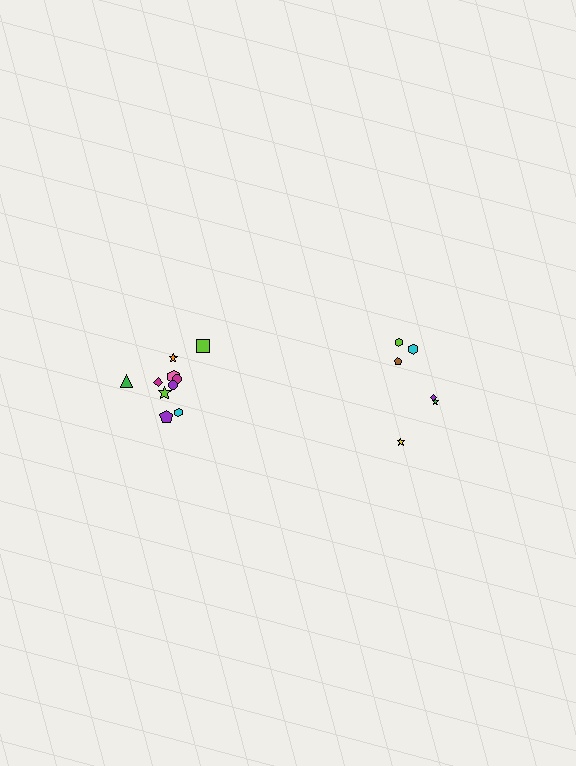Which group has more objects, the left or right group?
The left group.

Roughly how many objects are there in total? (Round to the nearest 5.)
Roughly 15 objects in total.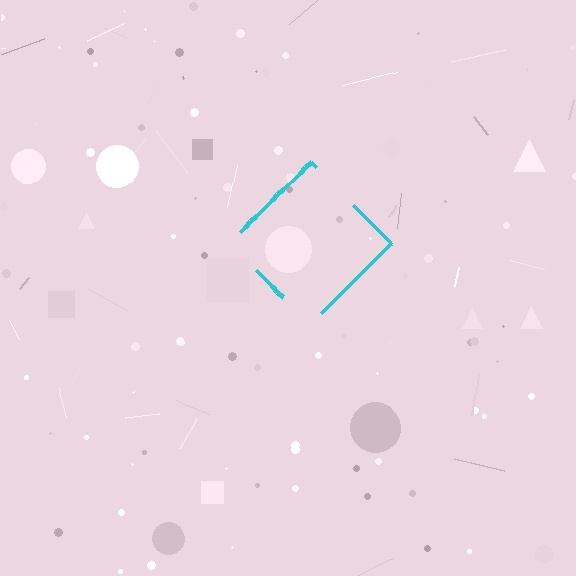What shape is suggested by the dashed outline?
The dashed outline suggests a diamond.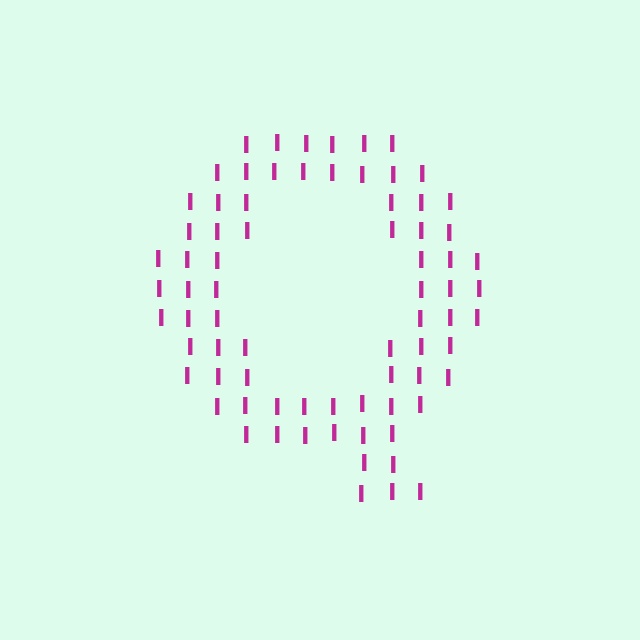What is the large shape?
The large shape is the letter Q.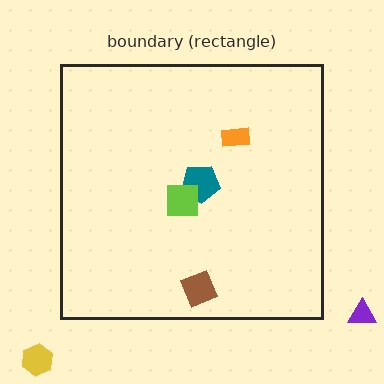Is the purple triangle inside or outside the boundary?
Outside.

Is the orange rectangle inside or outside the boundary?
Inside.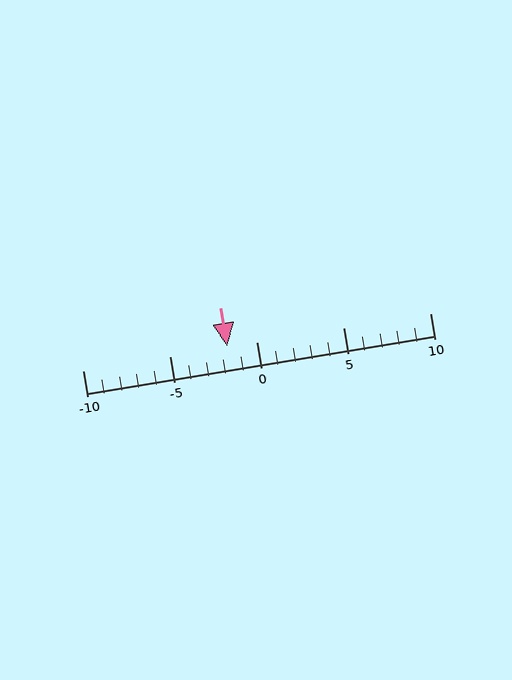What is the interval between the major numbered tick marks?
The major tick marks are spaced 5 units apart.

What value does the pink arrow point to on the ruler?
The pink arrow points to approximately -2.